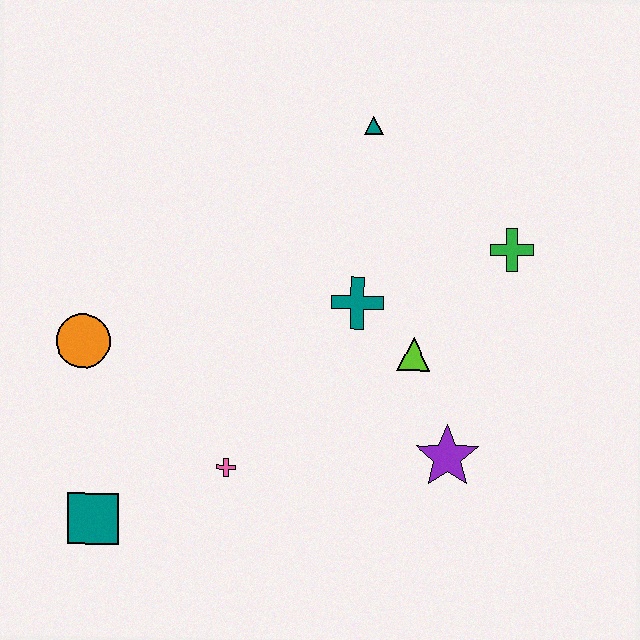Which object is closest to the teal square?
The pink cross is closest to the teal square.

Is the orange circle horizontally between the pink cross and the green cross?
No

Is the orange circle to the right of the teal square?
No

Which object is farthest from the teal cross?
The teal square is farthest from the teal cross.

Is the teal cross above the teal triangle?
No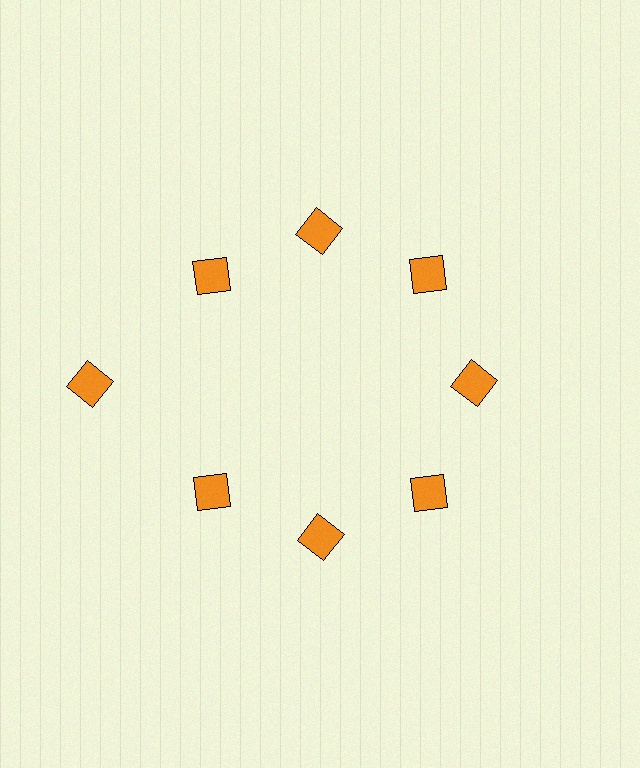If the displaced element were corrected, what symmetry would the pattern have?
It would have 8-fold rotational symmetry — the pattern would map onto itself every 45 degrees.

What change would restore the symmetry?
The symmetry would be restored by moving it inward, back onto the ring so that all 8 diamonds sit at equal angles and equal distance from the center.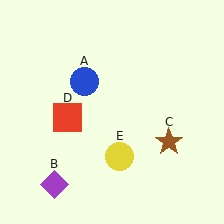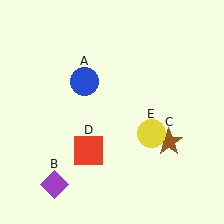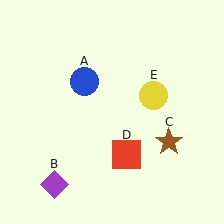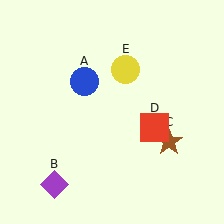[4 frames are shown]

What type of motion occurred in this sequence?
The red square (object D), yellow circle (object E) rotated counterclockwise around the center of the scene.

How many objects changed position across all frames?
2 objects changed position: red square (object D), yellow circle (object E).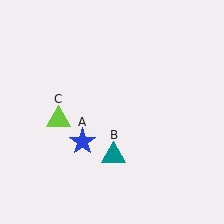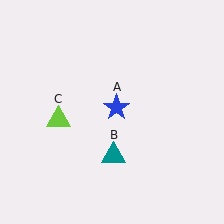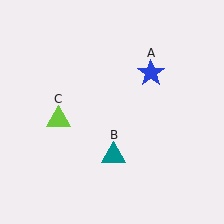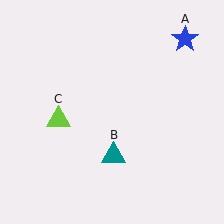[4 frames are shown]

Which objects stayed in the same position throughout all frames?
Teal triangle (object B) and lime triangle (object C) remained stationary.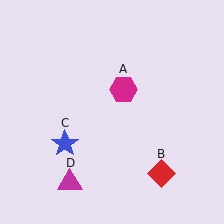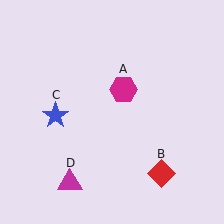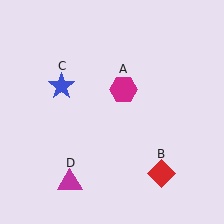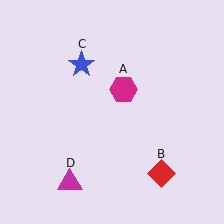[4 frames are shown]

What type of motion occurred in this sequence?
The blue star (object C) rotated clockwise around the center of the scene.